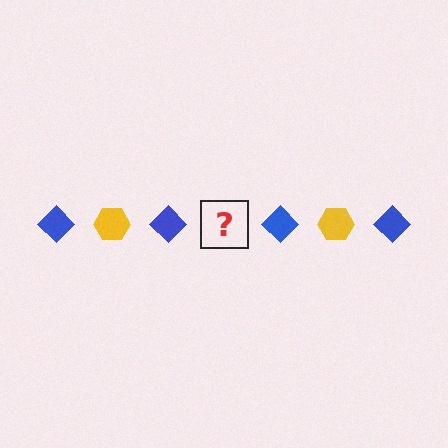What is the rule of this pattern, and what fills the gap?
The rule is that the pattern alternates between blue diamond and yellow hexagon. The gap should be filled with a yellow hexagon.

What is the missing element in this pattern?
The missing element is a yellow hexagon.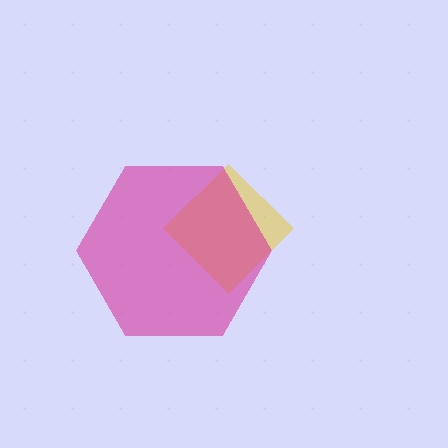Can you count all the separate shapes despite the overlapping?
Yes, there are 2 separate shapes.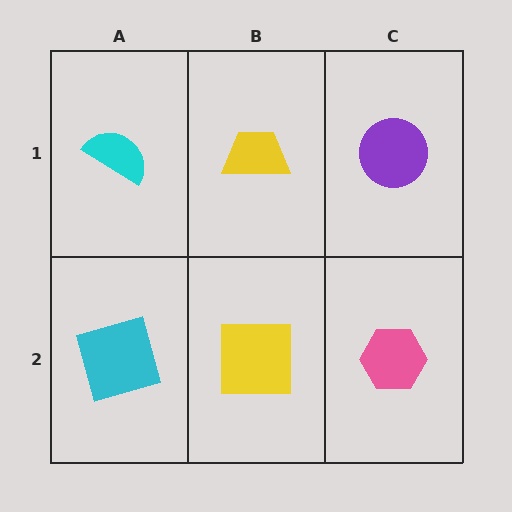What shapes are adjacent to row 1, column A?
A cyan square (row 2, column A), a yellow trapezoid (row 1, column B).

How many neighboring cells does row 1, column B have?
3.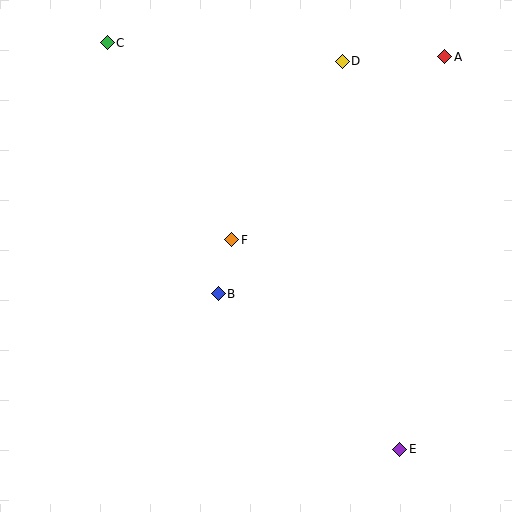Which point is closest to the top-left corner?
Point C is closest to the top-left corner.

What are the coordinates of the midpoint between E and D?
The midpoint between E and D is at (371, 255).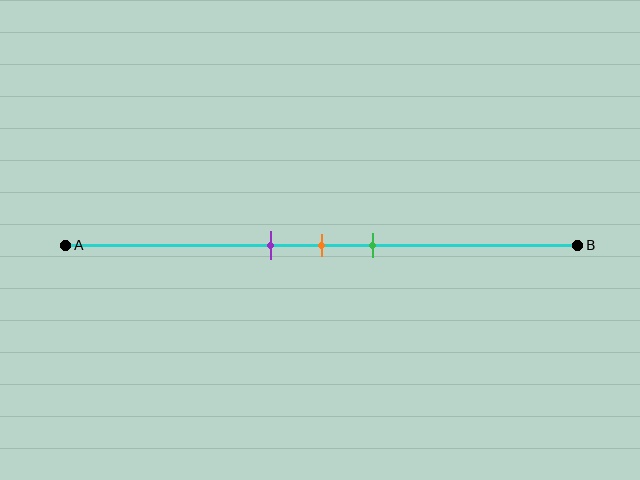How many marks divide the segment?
There are 3 marks dividing the segment.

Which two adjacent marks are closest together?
The purple and orange marks are the closest adjacent pair.